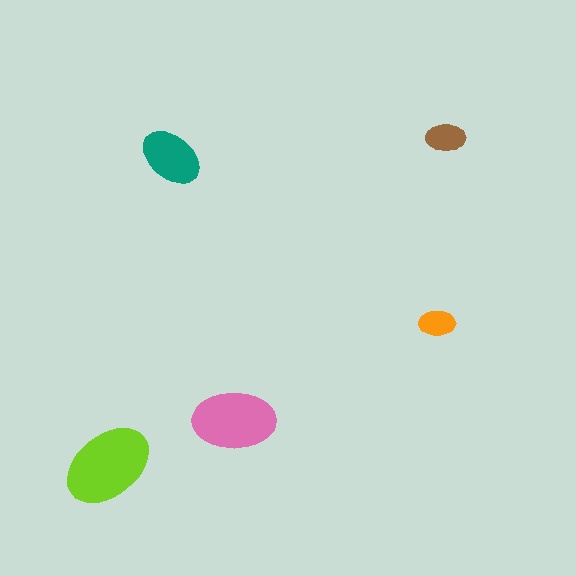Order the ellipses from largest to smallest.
the lime one, the pink one, the teal one, the brown one, the orange one.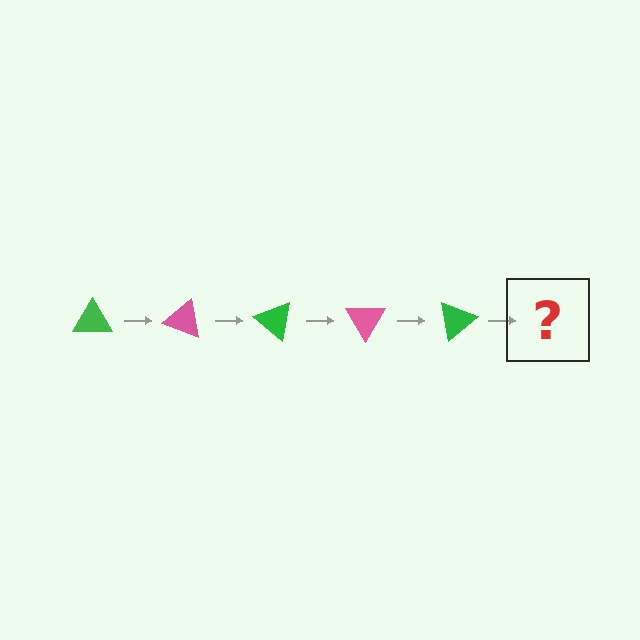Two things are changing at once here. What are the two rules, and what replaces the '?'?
The two rules are that it rotates 20 degrees each step and the color cycles through green and pink. The '?' should be a pink triangle, rotated 100 degrees from the start.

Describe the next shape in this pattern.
It should be a pink triangle, rotated 100 degrees from the start.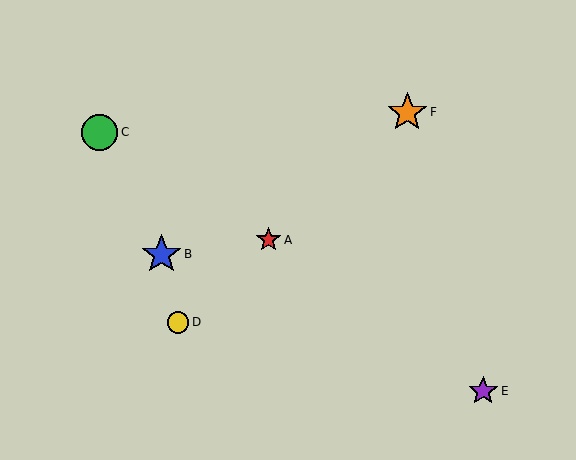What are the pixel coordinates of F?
Object F is at (407, 112).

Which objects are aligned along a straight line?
Objects A, D, F are aligned along a straight line.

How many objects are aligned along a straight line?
3 objects (A, D, F) are aligned along a straight line.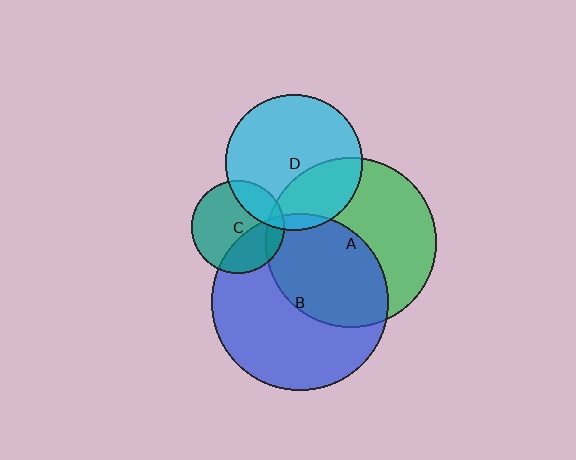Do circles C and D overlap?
Yes.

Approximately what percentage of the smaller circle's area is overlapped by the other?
Approximately 25%.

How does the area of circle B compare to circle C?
Approximately 3.6 times.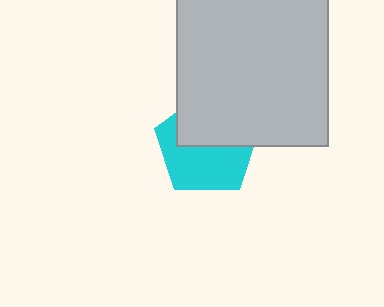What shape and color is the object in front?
The object in front is a light gray square.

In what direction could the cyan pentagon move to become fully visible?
The cyan pentagon could move down. That would shift it out from behind the light gray square entirely.